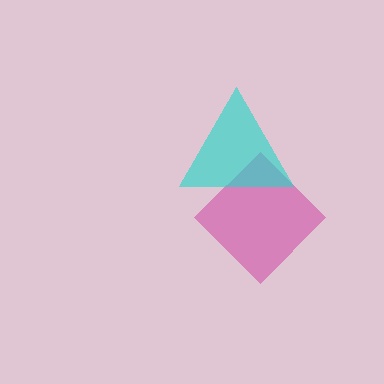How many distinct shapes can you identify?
There are 2 distinct shapes: a magenta diamond, a cyan triangle.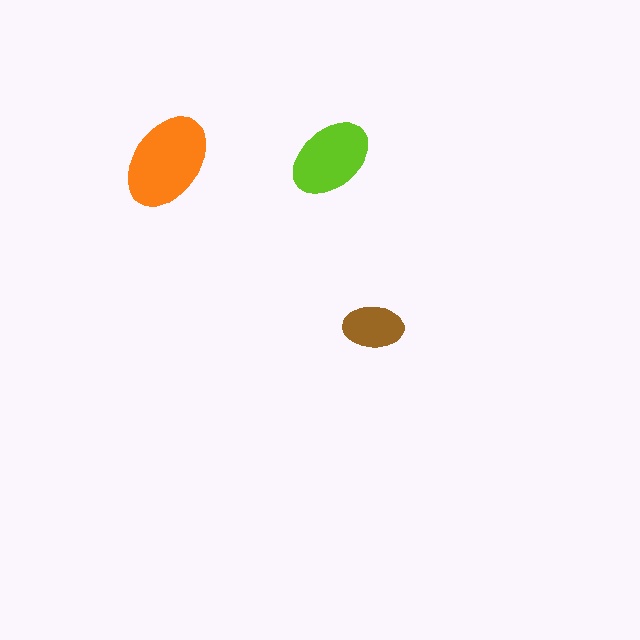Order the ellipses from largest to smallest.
the orange one, the lime one, the brown one.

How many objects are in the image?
There are 3 objects in the image.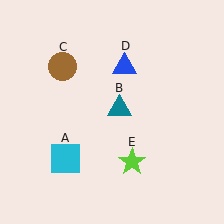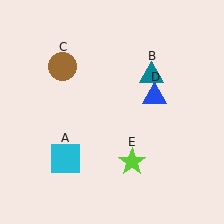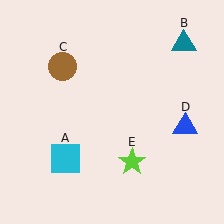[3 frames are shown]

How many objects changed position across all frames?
2 objects changed position: teal triangle (object B), blue triangle (object D).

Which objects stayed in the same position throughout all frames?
Cyan square (object A) and brown circle (object C) and lime star (object E) remained stationary.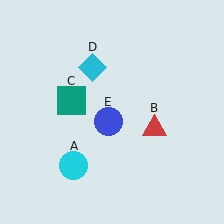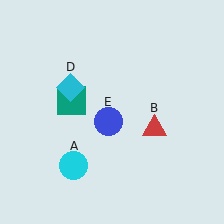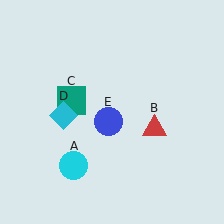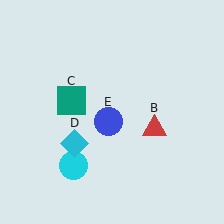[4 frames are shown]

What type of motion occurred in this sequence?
The cyan diamond (object D) rotated counterclockwise around the center of the scene.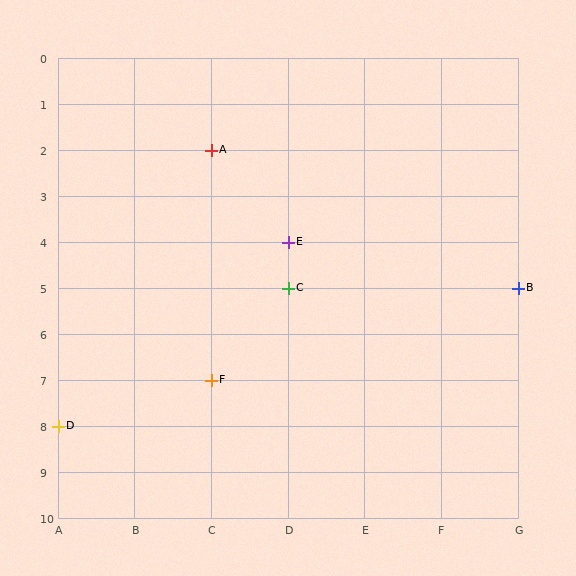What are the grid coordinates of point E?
Point E is at grid coordinates (D, 4).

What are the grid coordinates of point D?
Point D is at grid coordinates (A, 8).